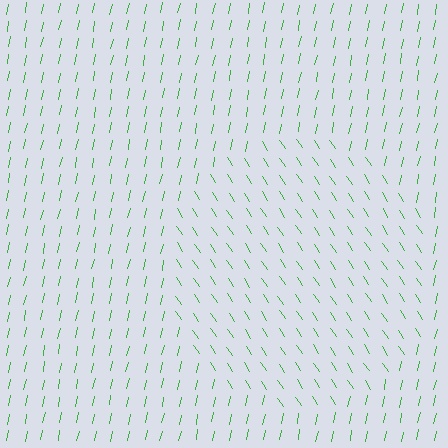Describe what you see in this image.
The image is filled with small green line segments. A circle region in the image has lines oriented differently from the surrounding lines, creating a visible texture boundary.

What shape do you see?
I see a circle.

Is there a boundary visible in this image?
Yes, there is a texture boundary formed by a change in line orientation.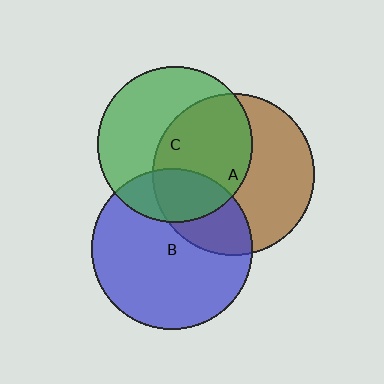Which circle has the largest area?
Circle A (brown).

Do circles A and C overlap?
Yes.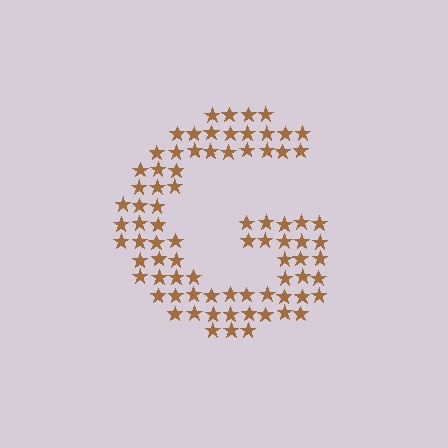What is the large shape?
The large shape is the letter G.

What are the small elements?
The small elements are stars.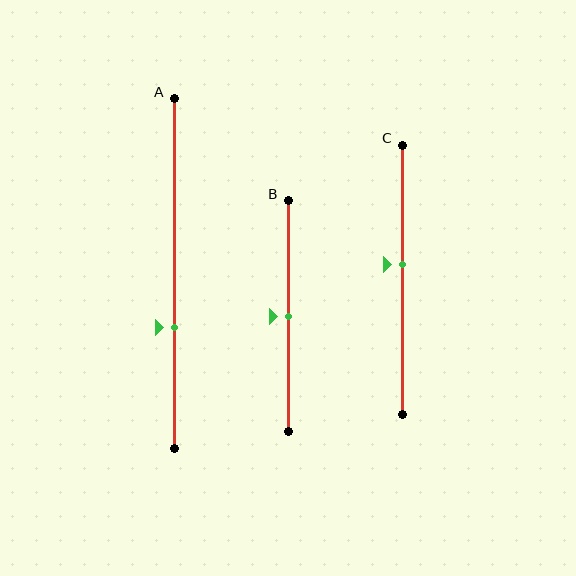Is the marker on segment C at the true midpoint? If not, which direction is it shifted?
No, the marker on segment C is shifted upward by about 6% of the segment length.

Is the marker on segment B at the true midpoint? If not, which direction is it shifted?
Yes, the marker on segment B is at the true midpoint.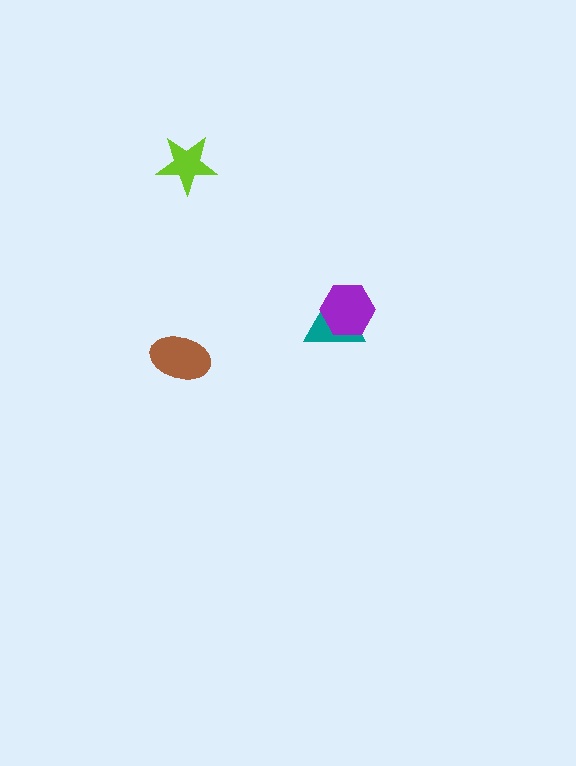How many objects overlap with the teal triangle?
1 object overlaps with the teal triangle.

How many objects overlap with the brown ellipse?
0 objects overlap with the brown ellipse.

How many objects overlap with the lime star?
0 objects overlap with the lime star.